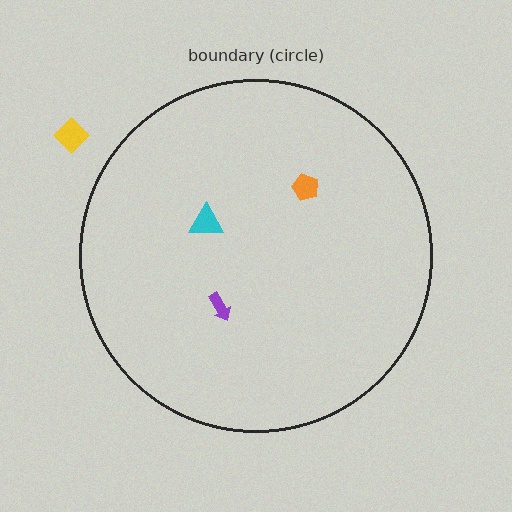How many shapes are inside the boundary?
3 inside, 1 outside.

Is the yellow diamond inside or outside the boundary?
Outside.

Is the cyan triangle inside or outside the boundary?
Inside.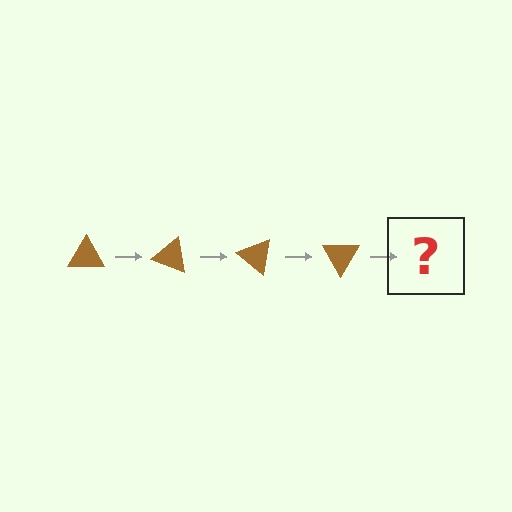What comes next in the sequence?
The next element should be a brown triangle rotated 80 degrees.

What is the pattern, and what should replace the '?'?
The pattern is that the triangle rotates 20 degrees each step. The '?' should be a brown triangle rotated 80 degrees.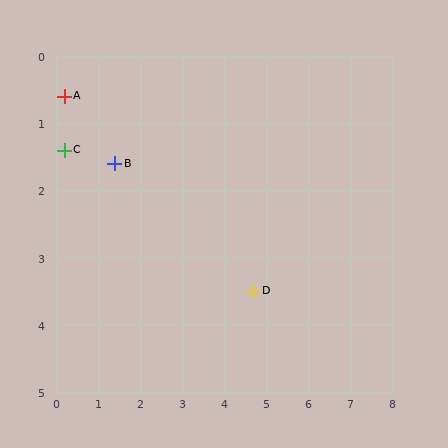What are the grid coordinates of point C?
Point C is at approximately (0.2, 1.4).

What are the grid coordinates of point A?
Point A is at approximately (0.2, 0.6).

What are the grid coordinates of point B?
Point B is at approximately (1.4, 1.6).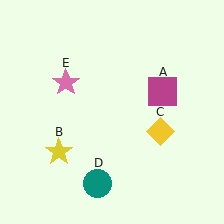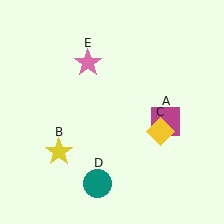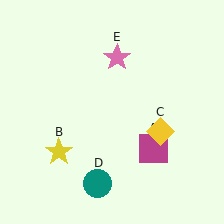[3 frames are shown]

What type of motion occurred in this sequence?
The magenta square (object A), pink star (object E) rotated clockwise around the center of the scene.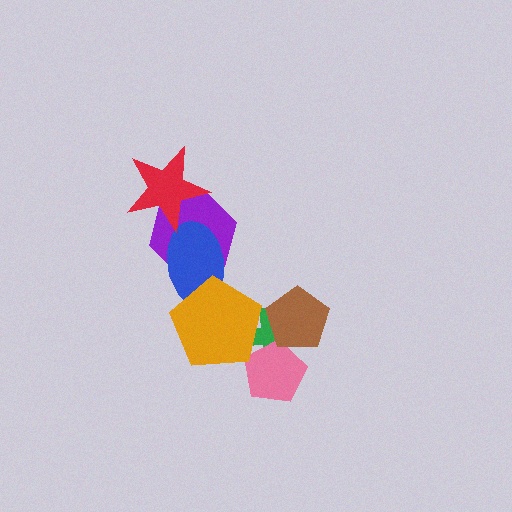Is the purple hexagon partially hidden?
Yes, it is partially covered by another shape.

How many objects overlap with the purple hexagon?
2 objects overlap with the purple hexagon.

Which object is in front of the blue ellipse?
The orange pentagon is in front of the blue ellipse.